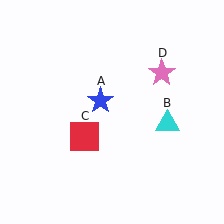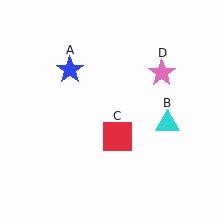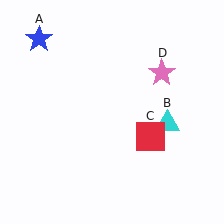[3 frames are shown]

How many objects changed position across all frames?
2 objects changed position: blue star (object A), red square (object C).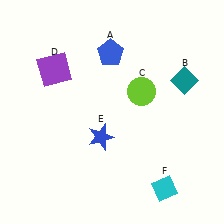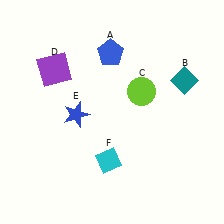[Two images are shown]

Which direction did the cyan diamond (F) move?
The cyan diamond (F) moved left.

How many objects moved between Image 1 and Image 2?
2 objects moved between the two images.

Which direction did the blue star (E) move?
The blue star (E) moved left.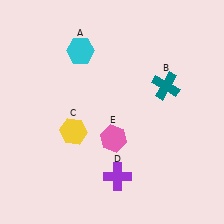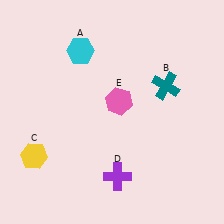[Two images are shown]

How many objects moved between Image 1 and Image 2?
2 objects moved between the two images.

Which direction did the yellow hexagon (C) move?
The yellow hexagon (C) moved left.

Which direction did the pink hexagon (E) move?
The pink hexagon (E) moved up.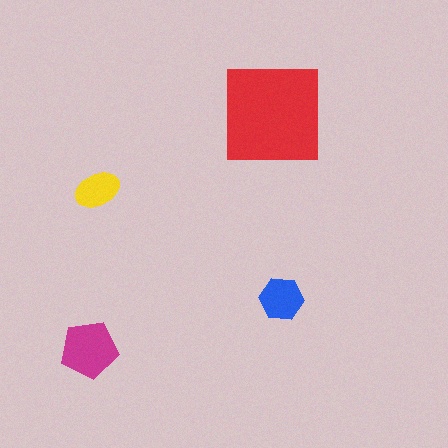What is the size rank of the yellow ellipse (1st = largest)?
4th.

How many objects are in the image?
There are 4 objects in the image.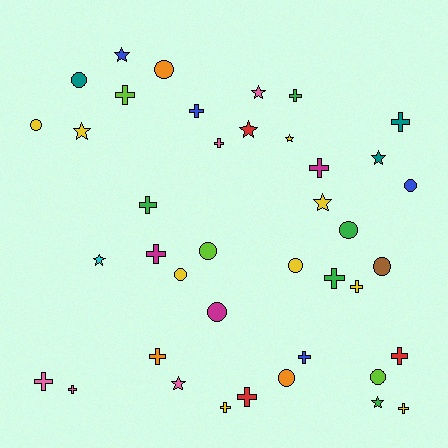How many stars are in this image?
There are 10 stars.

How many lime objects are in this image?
There are 3 lime objects.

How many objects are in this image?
There are 40 objects.